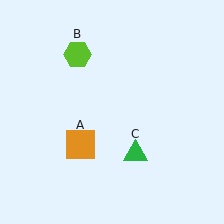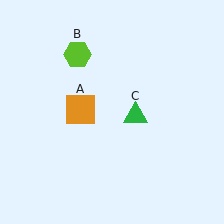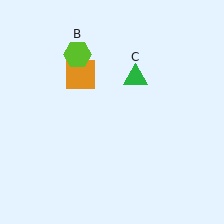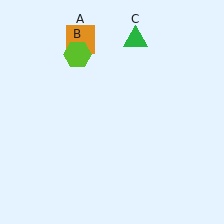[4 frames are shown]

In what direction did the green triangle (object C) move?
The green triangle (object C) moved up.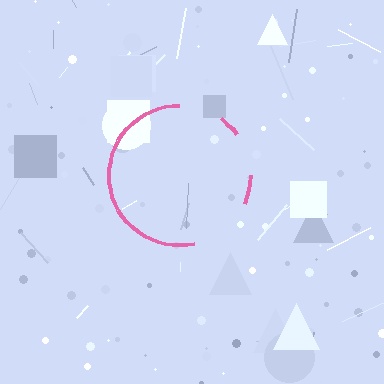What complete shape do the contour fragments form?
The contour fragments form a circle.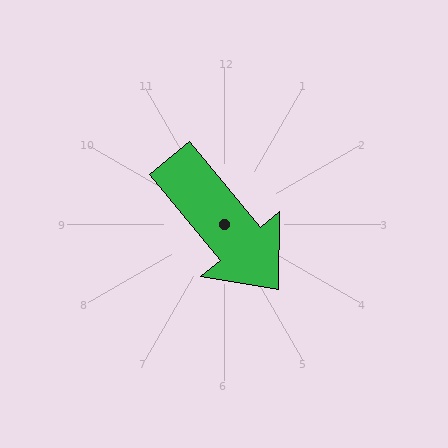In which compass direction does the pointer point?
Southeast.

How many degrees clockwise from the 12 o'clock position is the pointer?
Approximately 141 degrees.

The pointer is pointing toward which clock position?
Roughly 5 o'clock.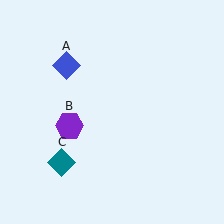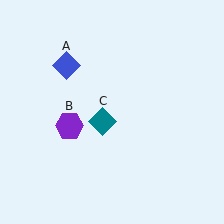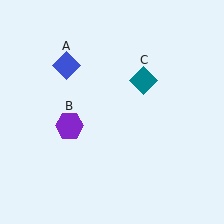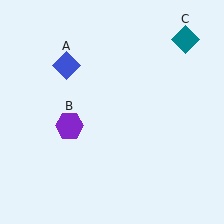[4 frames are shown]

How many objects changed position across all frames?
1 object changed position: teal diamond (object C).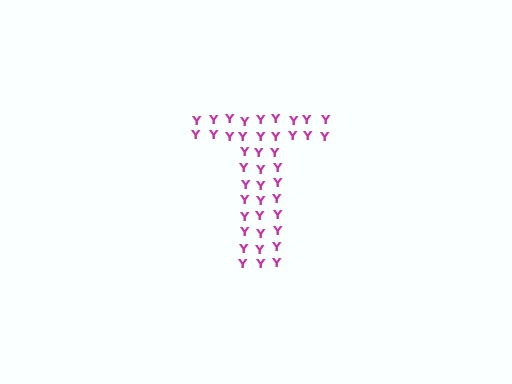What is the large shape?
The large shape is the letter T.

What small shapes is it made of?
It is made of small letter Y's.